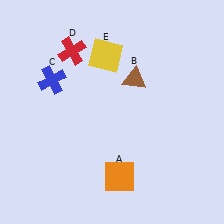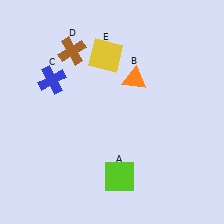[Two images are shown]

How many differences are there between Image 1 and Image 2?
There are 3 differences between the two images.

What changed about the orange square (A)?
In Image 1, A is orange. In Image 2, it changed to lime.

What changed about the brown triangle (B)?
In Image 1, B is brown. In Image 2, it changed to orange.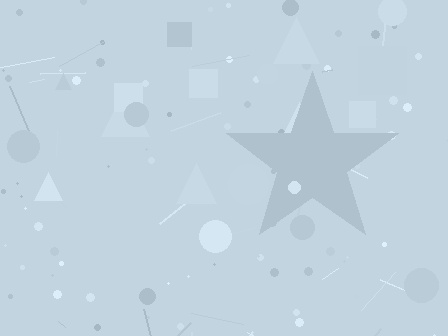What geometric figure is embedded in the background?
A star is embedded in the background.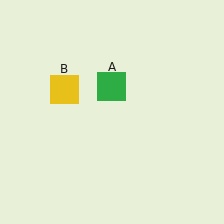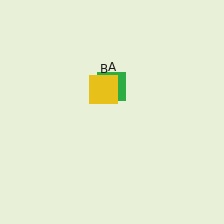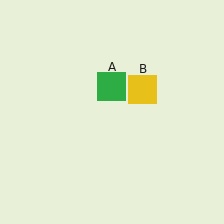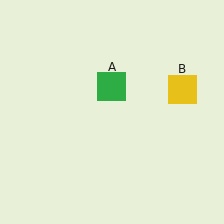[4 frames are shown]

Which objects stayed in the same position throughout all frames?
Green square (object A) remained stationary.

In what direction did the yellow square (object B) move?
The yellow square (object B) moved right.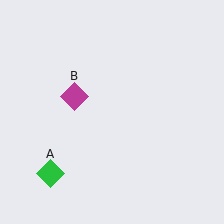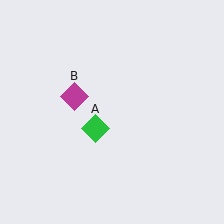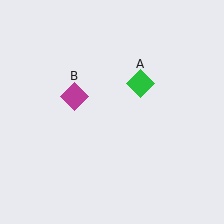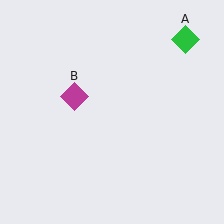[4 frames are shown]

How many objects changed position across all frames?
1 object changed position: green diamond (object A).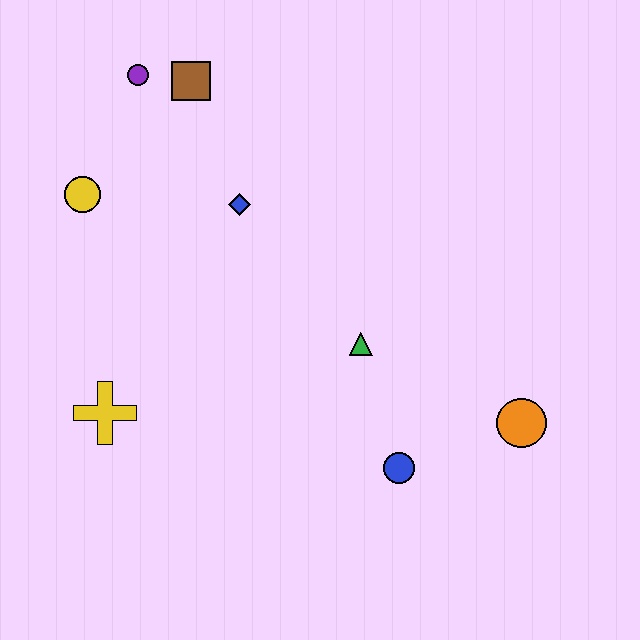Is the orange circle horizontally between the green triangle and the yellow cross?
No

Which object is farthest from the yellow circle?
The orange circle is farthest from the yellow circle.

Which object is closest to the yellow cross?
The yellow circle is closest to the yellow cross.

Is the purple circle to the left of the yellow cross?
No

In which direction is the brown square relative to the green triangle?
The brown square is above the green triangle.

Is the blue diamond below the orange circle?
No